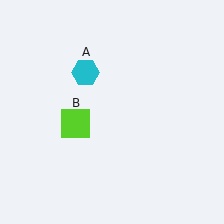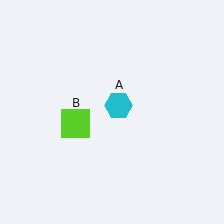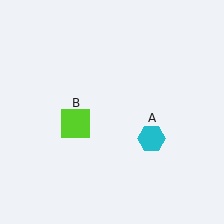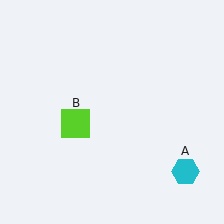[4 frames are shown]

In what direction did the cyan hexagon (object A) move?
The cyan hexagon (object A) moved down and to the right.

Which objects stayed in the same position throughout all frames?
Lime square (object B) remained stationary.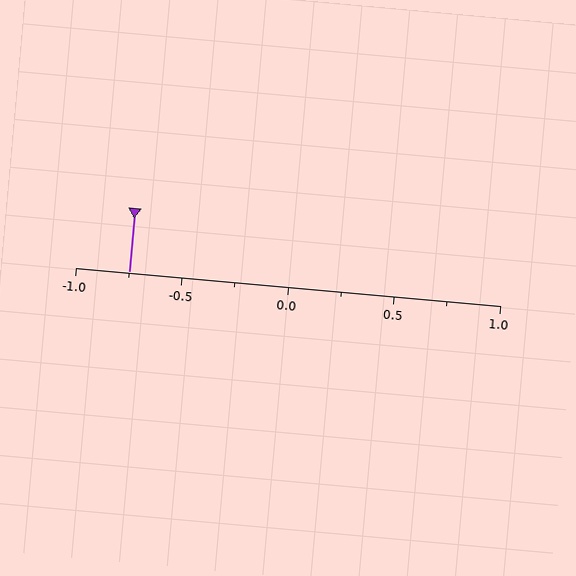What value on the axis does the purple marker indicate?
The marker indicates approximately -0.75.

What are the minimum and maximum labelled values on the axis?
The axis runs from -1.0 to 1.0.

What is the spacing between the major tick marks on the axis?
The major ticks are spaced 0.5 apart.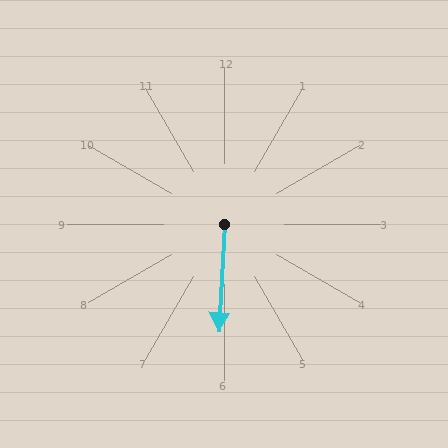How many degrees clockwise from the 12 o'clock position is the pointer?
Approximately 183 degrees.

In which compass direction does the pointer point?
South.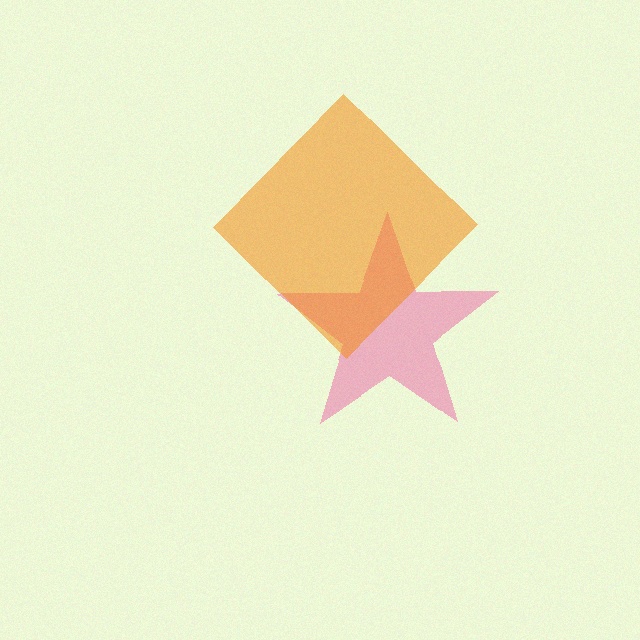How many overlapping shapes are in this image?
There are 2 overlapping shapes in the image.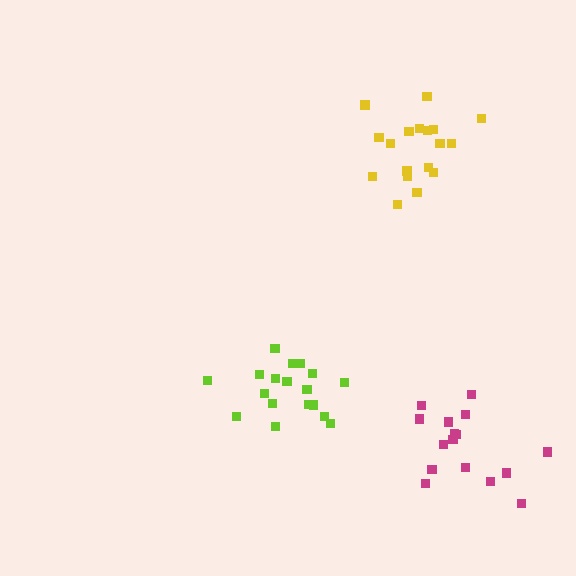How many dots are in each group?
Group 1: 18 dots, Group 2: 16 dots, Group 3: 19 dots (53 total).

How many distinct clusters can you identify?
There are 3 distinct clusters.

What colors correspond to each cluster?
The clusters are colored: lime, magenta, yellow.